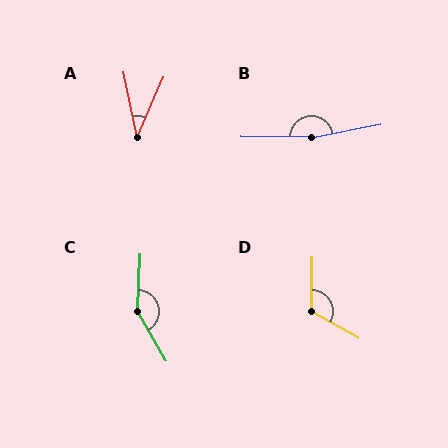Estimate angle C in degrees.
Approximately 147 degrees.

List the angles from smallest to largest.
A (35°), D (119°), C (147°), B (168°).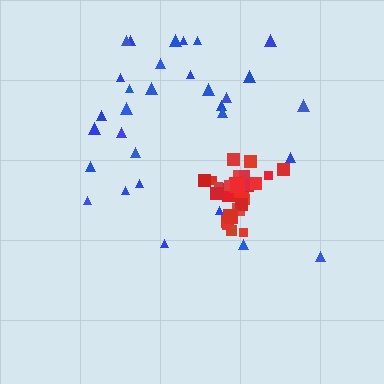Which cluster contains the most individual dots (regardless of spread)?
Red (34).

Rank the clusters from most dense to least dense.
red, blue.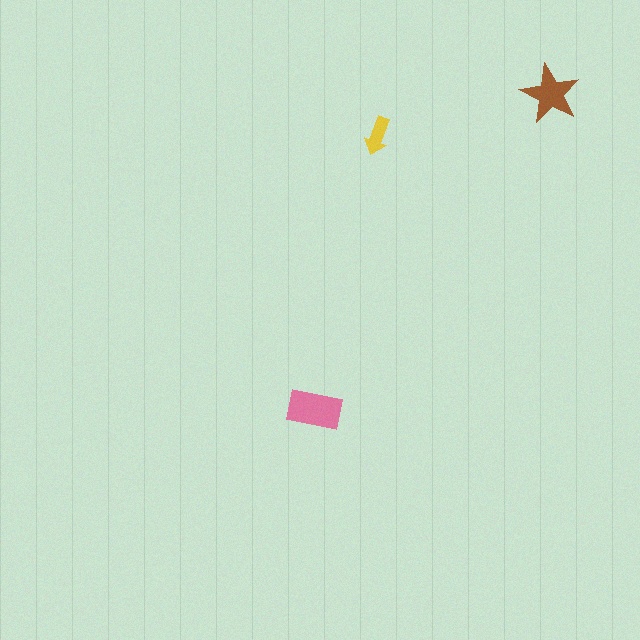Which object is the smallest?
The yellow arrow.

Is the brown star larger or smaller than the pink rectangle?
Smaller.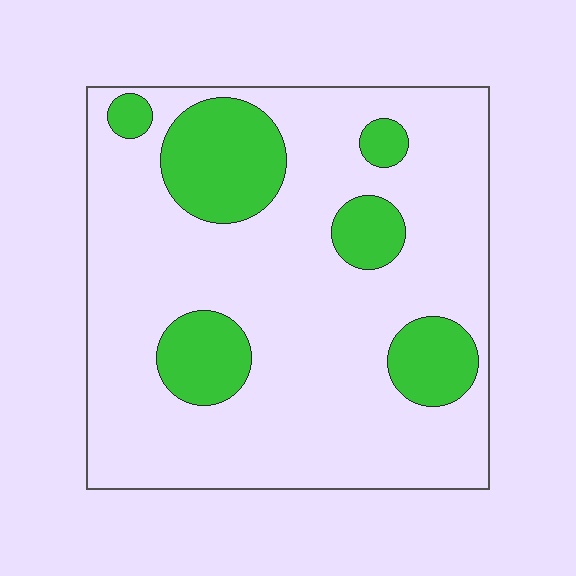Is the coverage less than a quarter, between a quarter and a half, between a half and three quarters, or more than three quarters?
Less than a quarter.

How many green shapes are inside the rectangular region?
6.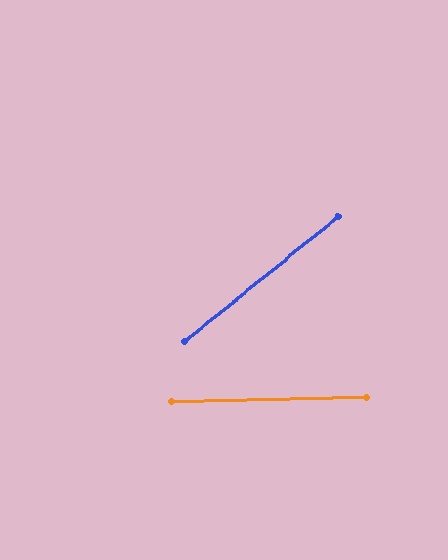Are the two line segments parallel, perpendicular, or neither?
Neither parallel nor perpendicular — they differ by about 38°.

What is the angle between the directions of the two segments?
Approximately 38 degrees.